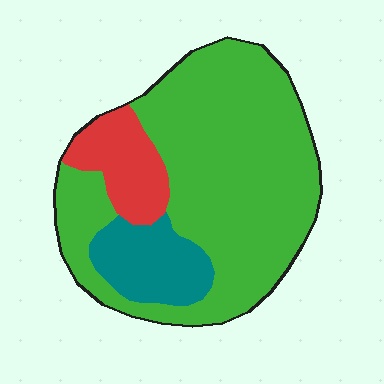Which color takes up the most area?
Green, at roughly 70%.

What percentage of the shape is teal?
Teal takes up about one eighth (1/8) of the shape.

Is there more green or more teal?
Green.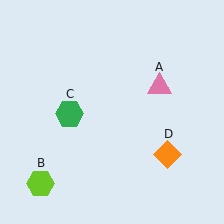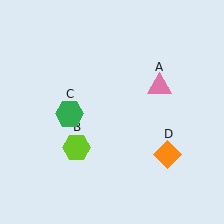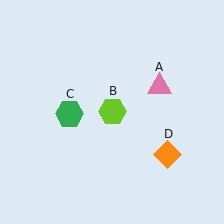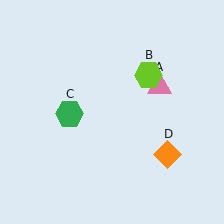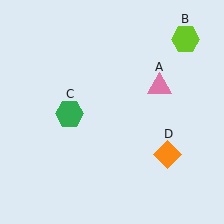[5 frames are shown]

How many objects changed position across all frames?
1 object changed position: lime hexagon (object B).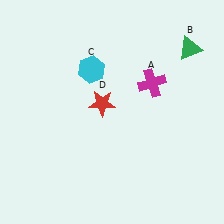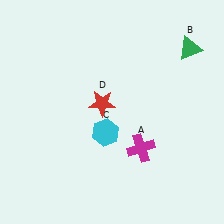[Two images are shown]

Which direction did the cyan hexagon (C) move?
The cyan hexagon (C) moved down.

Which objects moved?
The objects that moved are: the magenta cross (A), the cyan hexagon (C).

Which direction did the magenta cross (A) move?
The magenta cross (A) moved down.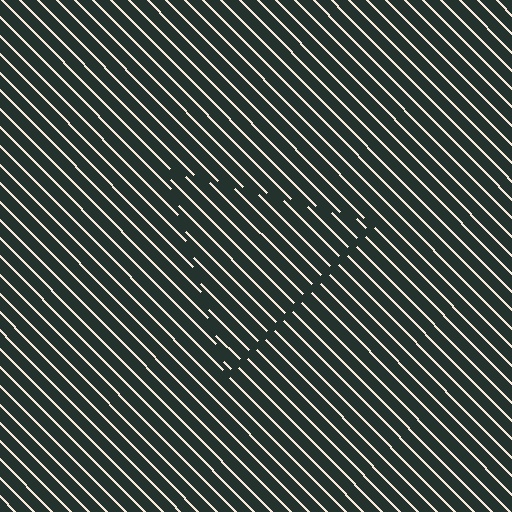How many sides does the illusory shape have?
3 sides — the line-ends trace a triangle.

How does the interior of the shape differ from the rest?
The interior of the shape contains the same grating, shifted by half a period — the contour is defined by the phase discontinuity where line-ends from the inner and outer gratings abut.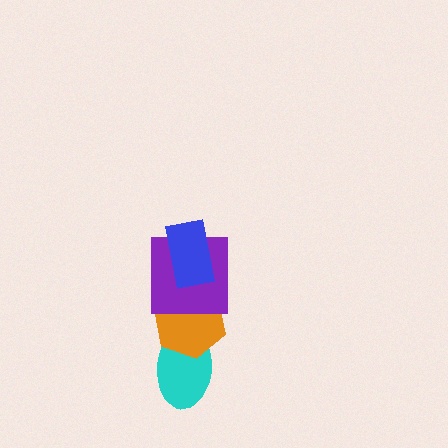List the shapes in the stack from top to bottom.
From top to bottom: the blue rectangle, the purple square, the orange hexagon, the cyan ellipse.